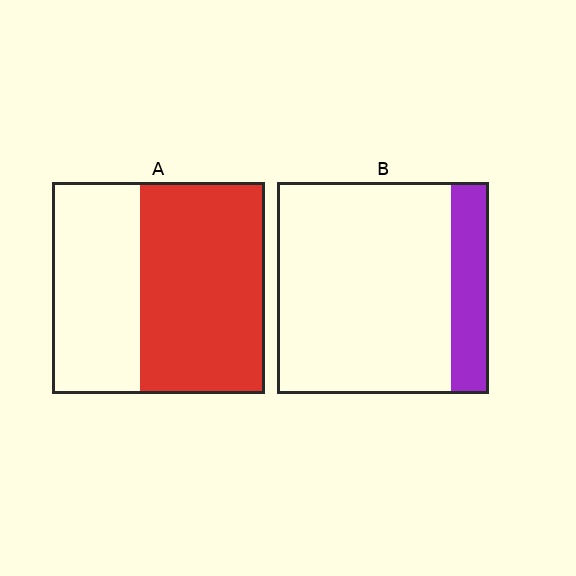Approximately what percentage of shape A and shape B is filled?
A is approximately 60% and B is approximately 20%.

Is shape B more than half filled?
No.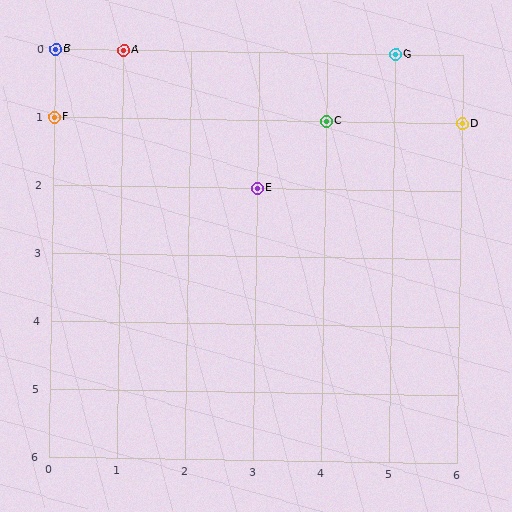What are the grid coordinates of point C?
Point C is at grid coordinates (4, 1).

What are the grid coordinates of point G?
Point G is at grid coordinates (5, 0).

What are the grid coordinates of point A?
Point A is at grid coordinates (1, 0).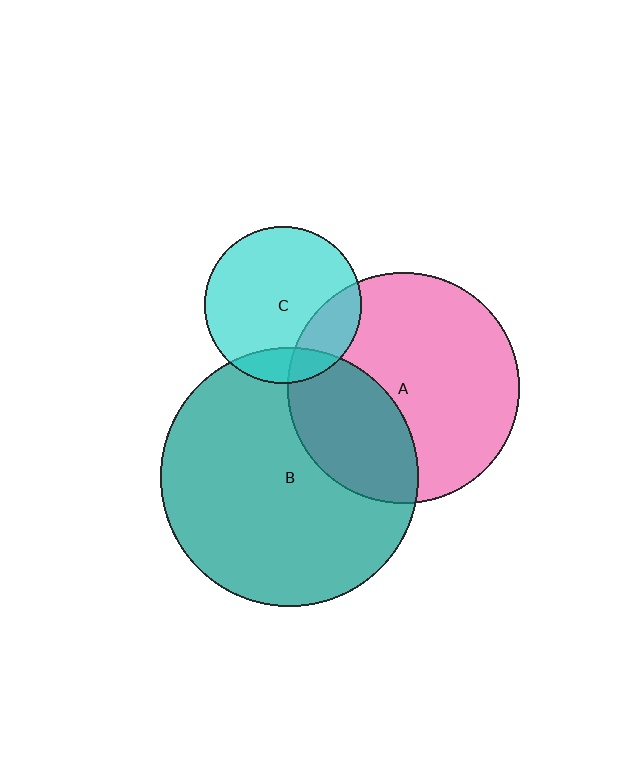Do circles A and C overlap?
Yes.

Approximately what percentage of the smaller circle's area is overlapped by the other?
Approximately 20%.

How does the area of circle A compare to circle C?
Approximately 2.2 times.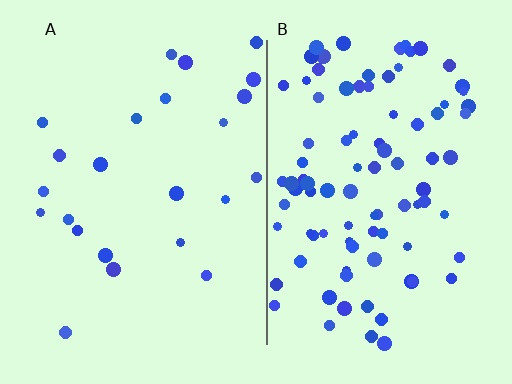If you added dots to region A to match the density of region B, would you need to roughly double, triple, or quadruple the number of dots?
Approximately quadruple.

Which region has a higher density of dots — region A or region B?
B (the right).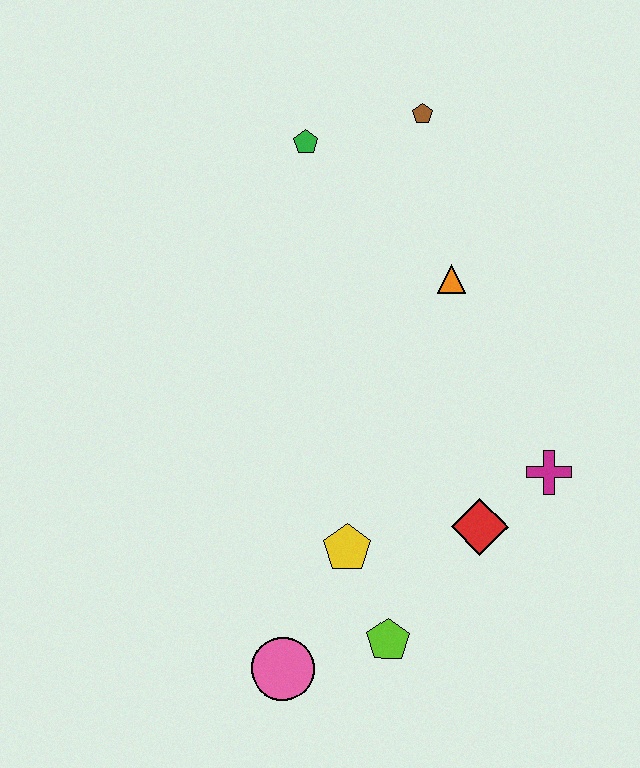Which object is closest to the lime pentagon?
The yellow pentagon is closest to the lime pentagon.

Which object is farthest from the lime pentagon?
The brown pentagon is farthest from the lime pentagon.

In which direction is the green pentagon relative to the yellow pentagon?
The green pentagon is above the yellow pentagon.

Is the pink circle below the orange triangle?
Yes